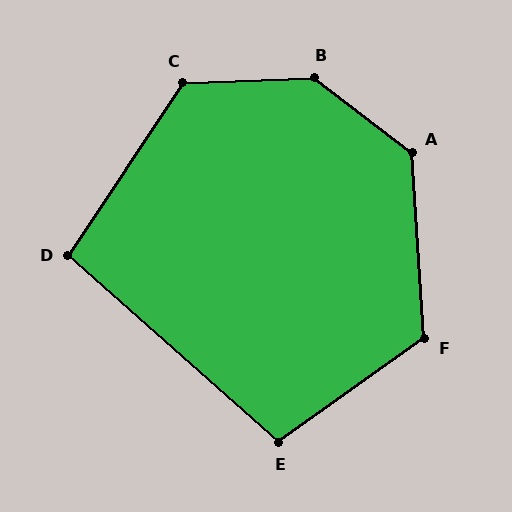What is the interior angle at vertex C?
Approximately 126 degrees (obtuse).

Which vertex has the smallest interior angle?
D, at approximately 98 degrees.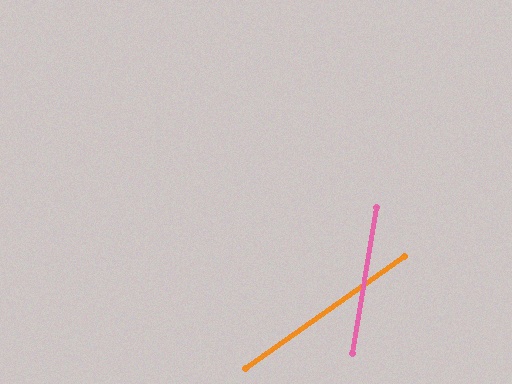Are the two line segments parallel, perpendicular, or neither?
Neither parallel nor perpendicular — they differ by about 45°.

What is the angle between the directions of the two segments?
Approximately 45 degrees.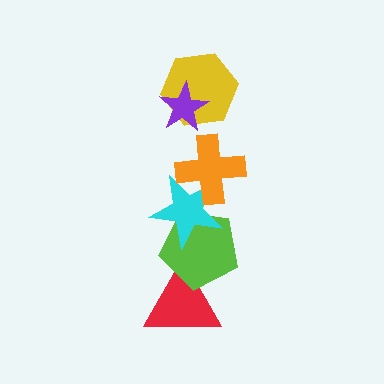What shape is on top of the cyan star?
The orange cross is on top of the cyan star.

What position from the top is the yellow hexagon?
The yellow hexagon is 2nd from the top.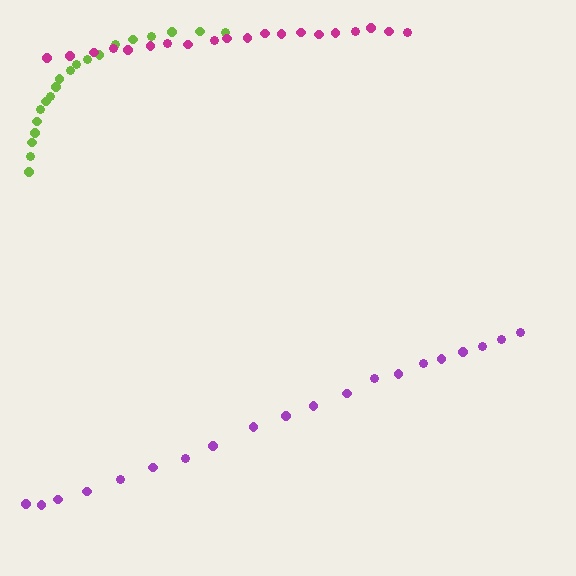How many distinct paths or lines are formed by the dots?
There are 3 distinct paths.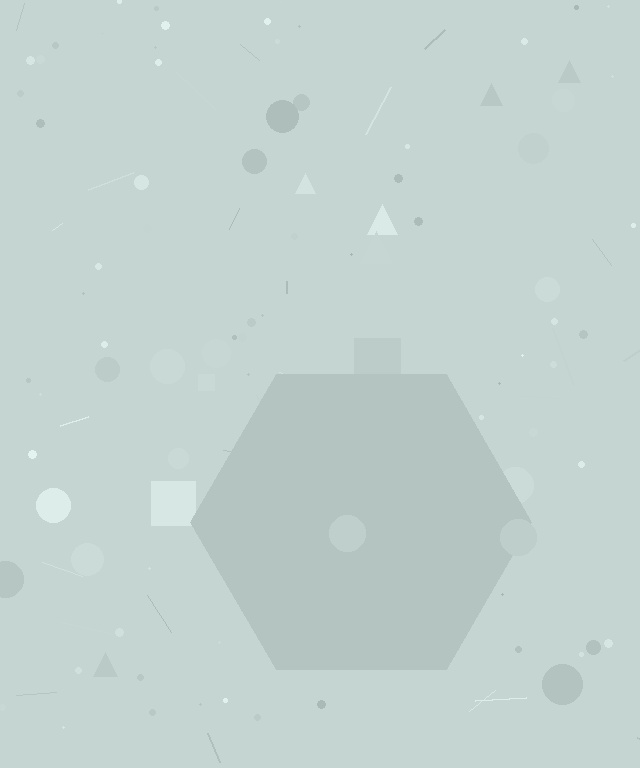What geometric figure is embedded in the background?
A hexagon is embedded in the background.